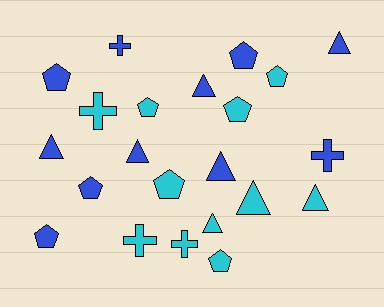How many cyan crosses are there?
There are 3 cyan crosses.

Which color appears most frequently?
Cyan, with 11 objects.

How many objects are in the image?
There are 22 objects.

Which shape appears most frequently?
Pentagon, with 9 objects.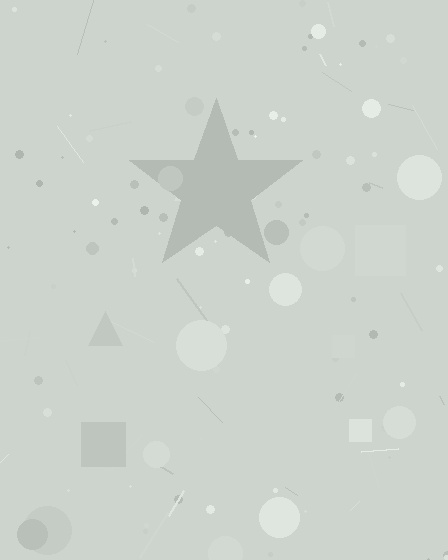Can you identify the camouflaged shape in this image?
The camouflaged shape is a star.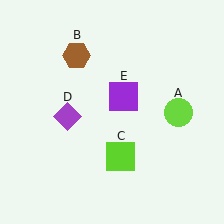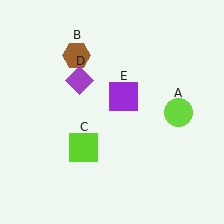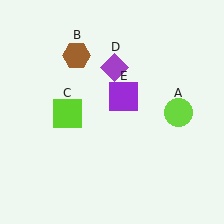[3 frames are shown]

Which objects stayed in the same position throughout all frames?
Lime circle (object A) and brown hexagon (object B) and purple square (object E) remained stationary.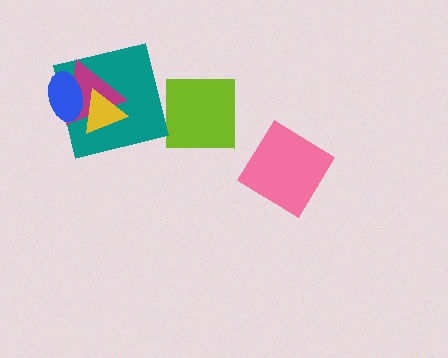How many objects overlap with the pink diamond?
0 objects overlap with the pink diamond.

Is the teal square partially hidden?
Yes, it is partially covered by another shape.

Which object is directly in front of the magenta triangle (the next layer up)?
The blue ellipse is directly in front of the magenta triangle.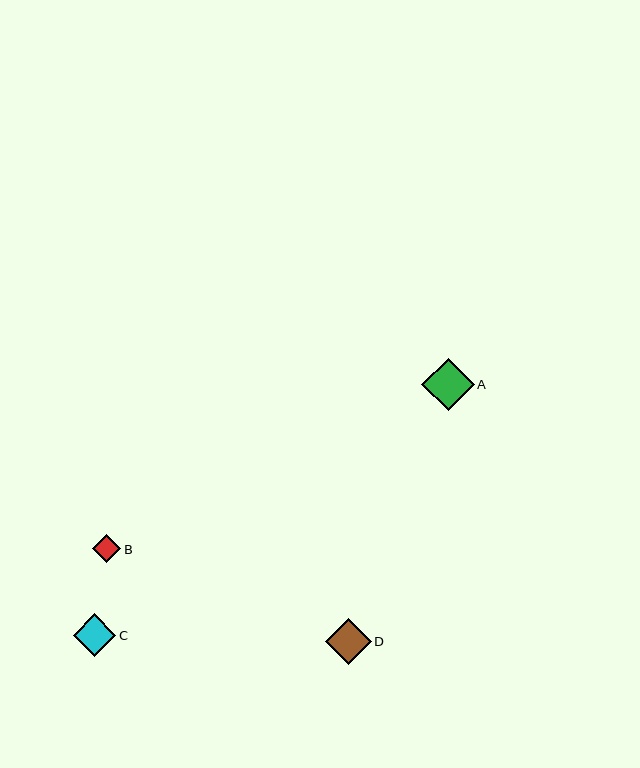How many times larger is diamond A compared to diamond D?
Diamond A is approximately 1.1 times the size of diamond D.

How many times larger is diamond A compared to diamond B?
Diamond A is approximately 1.9 times the size of diamond B.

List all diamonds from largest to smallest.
From largest to smallest: A, D, C, B.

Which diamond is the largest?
Diamond A is the largest with a size of approximately 52 pixels.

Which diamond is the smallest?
Diamond B is the smallest with a size of approximately 28 pixels.